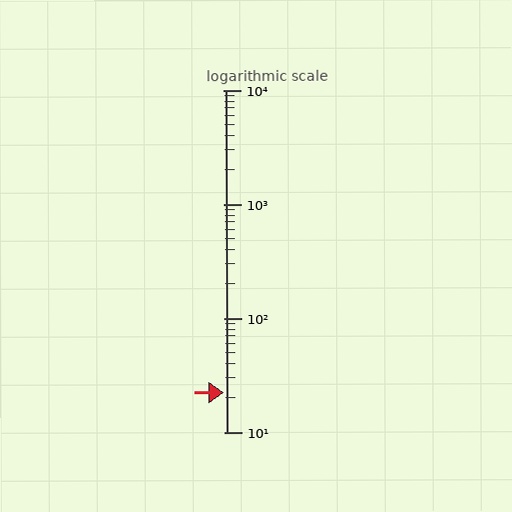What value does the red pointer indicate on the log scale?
The pointer indicates approximately 22.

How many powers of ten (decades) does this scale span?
The scale spans 3 decades, from 10 to 10000.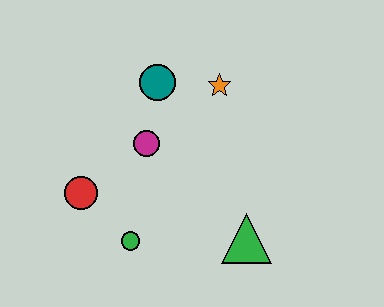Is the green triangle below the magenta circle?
Yes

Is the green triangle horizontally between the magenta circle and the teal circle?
No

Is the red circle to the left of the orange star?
Yes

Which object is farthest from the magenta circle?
The green triangle is farthest from the magenta circle.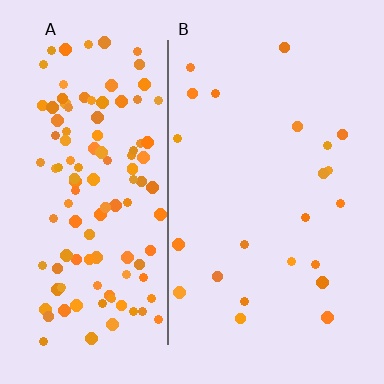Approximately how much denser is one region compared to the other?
Approximately 5.5× — region A over region B.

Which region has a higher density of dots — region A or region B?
A (the left).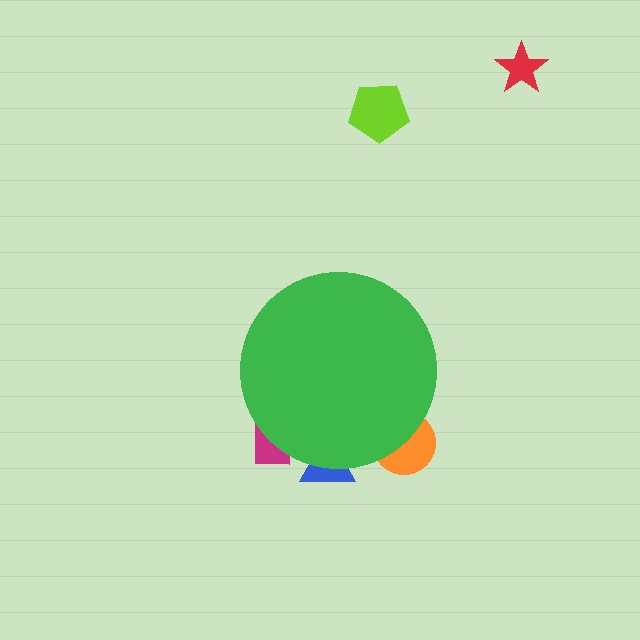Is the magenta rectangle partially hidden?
Yes, the magenta rectangle is partially hidden behind the green circle.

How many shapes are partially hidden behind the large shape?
3 shapes are partially hidden.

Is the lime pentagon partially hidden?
No, the lime pentagon is fully visible.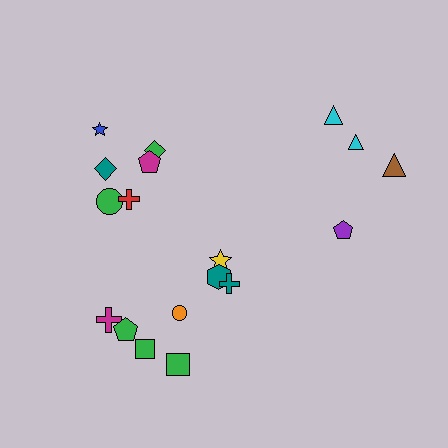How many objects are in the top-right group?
There are 4 objects.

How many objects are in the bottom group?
There are 8 objects.